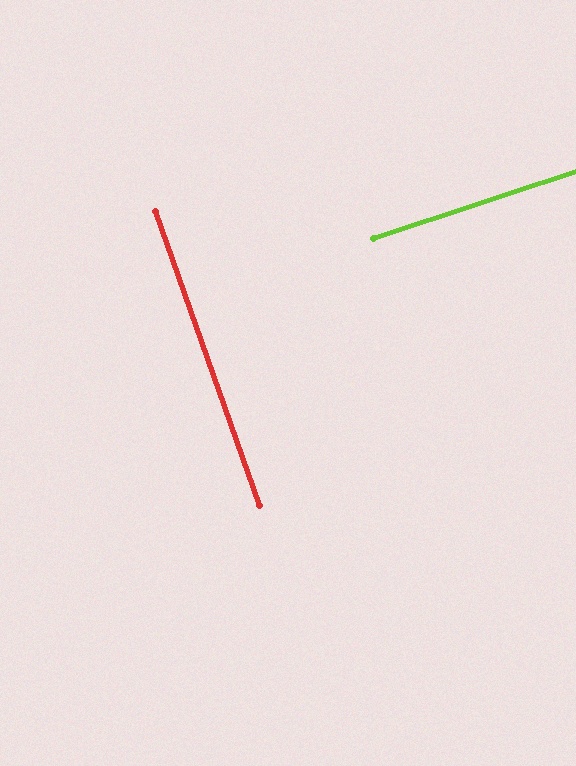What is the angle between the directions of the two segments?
Approximately 89 degrees.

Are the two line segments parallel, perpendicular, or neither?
Perpendicular — they meet at approximately 89°.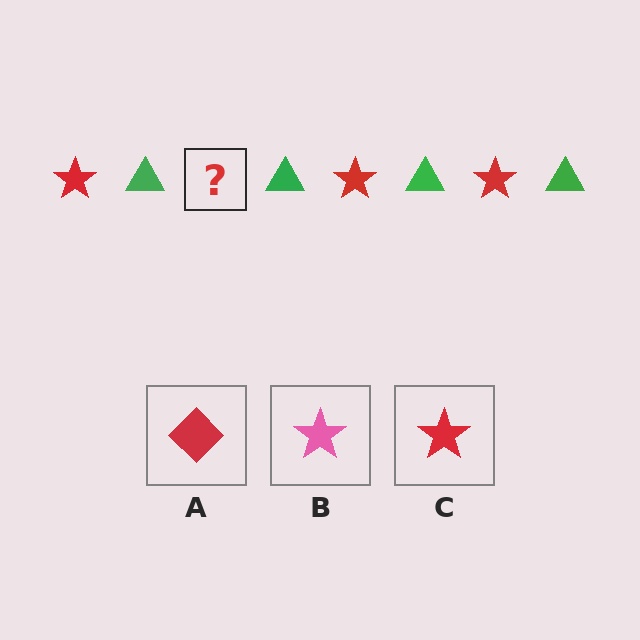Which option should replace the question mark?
Option C.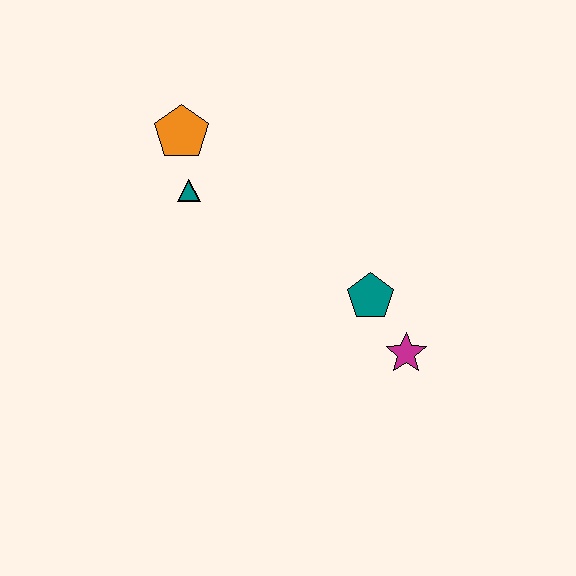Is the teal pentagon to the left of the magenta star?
Yes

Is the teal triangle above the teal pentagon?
Yes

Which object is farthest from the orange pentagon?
The magenta star is farthest from the orange pentagon.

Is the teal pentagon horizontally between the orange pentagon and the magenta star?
Yes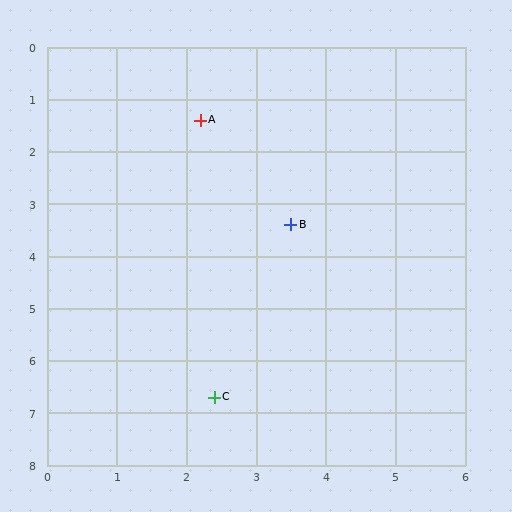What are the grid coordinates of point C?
Point C is at approximately (2.4, 6.7).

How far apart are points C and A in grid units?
Points C and A are about 5.3 grid units apart.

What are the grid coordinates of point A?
Point A is at approximately (2.2, 1.4).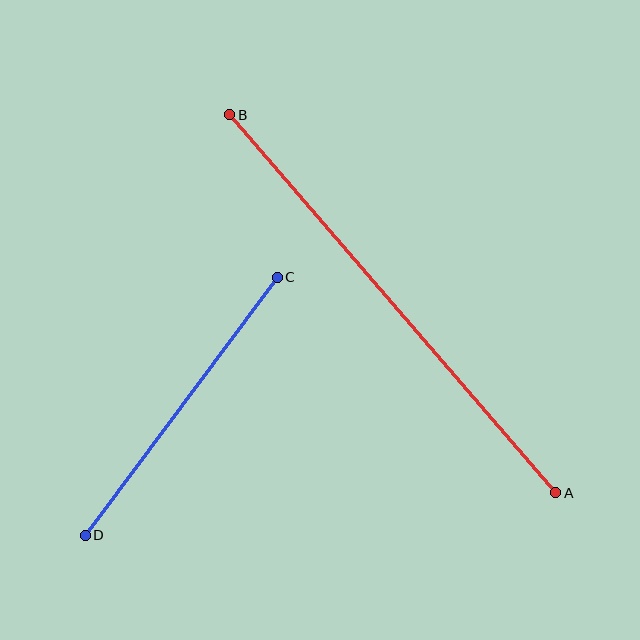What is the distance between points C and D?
The distance is approximately 322 pixels.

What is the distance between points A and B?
The distance is approximately 499 pixels.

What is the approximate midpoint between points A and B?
The midpoint is at approximately (393, 304) pixels.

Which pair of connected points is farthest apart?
Points A and B are farthest apart.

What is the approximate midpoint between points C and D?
The midpoint is at approximately (181, 406) pixels.